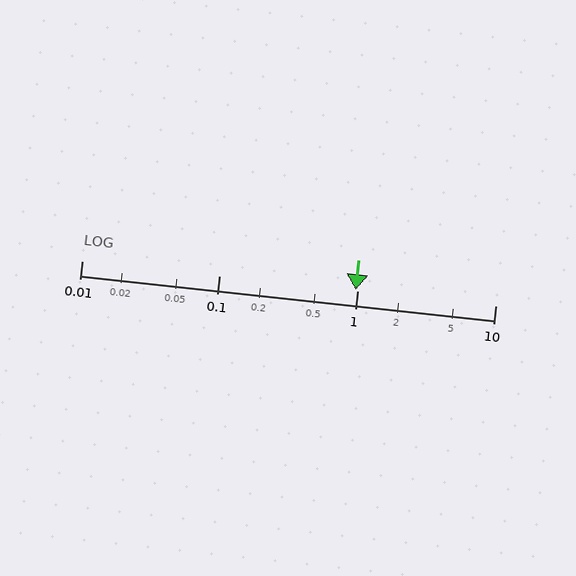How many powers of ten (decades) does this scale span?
The scale spans 3 decades, from 0.01 to 10.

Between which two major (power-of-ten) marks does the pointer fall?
The pointer is between 0.1 and 1.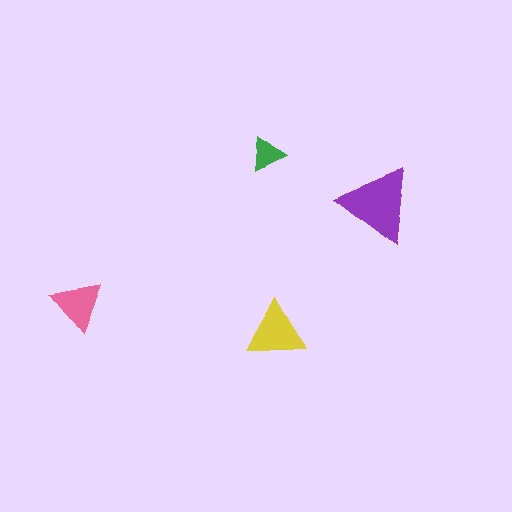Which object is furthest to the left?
The pink triangle is leftmost.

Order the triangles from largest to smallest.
the purple one, the yellow one, the pink one, the green one.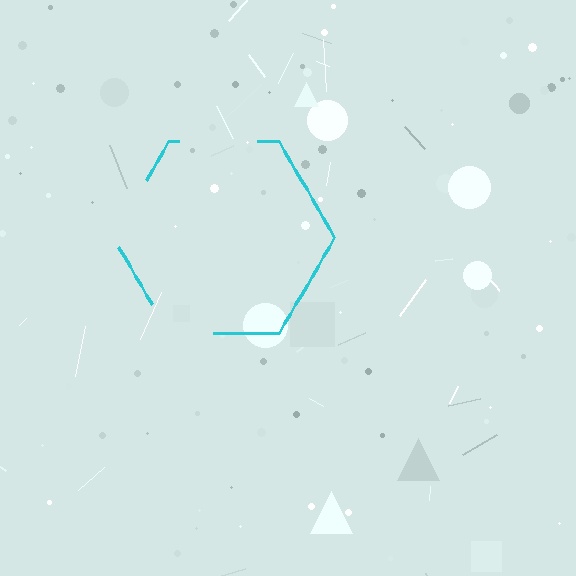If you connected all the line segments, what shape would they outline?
They would outline a hexagon.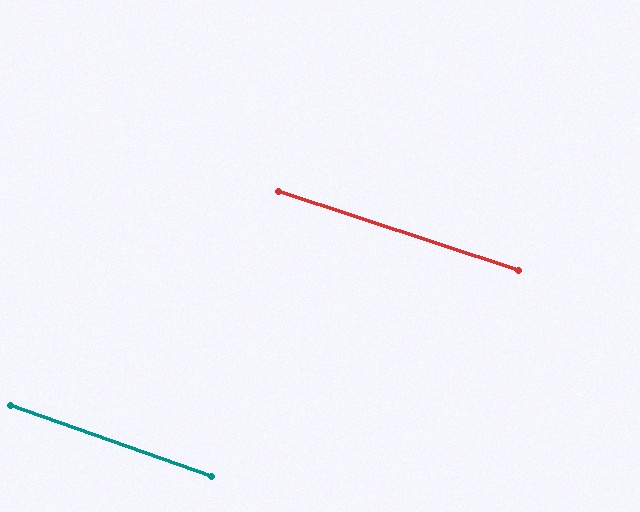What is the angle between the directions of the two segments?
Approximately 1 degree.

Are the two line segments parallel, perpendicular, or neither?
Parallel — their directions differ by only 0.9°.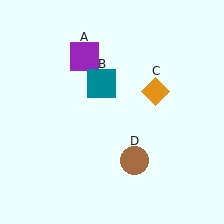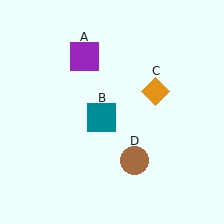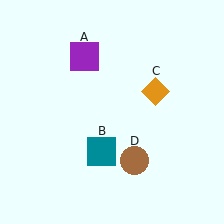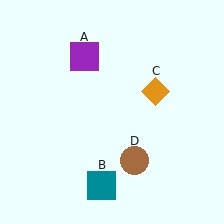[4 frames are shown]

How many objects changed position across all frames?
1 object changed position: teal square (object B).